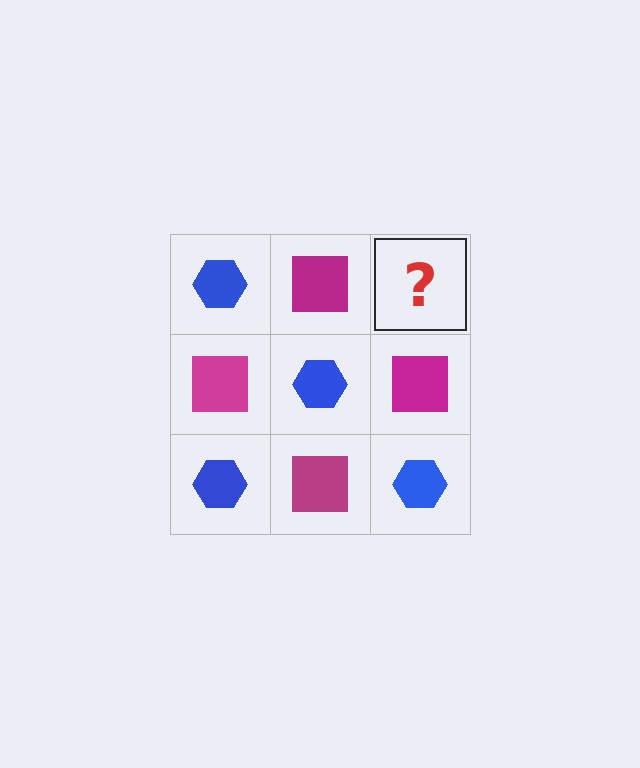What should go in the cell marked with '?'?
The missing cell should contain a blue hexagon.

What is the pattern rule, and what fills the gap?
The rule is that it alternates blue hexagon and magenta square in a checkerboard pattern. The gap should be filled with a blue hexagon.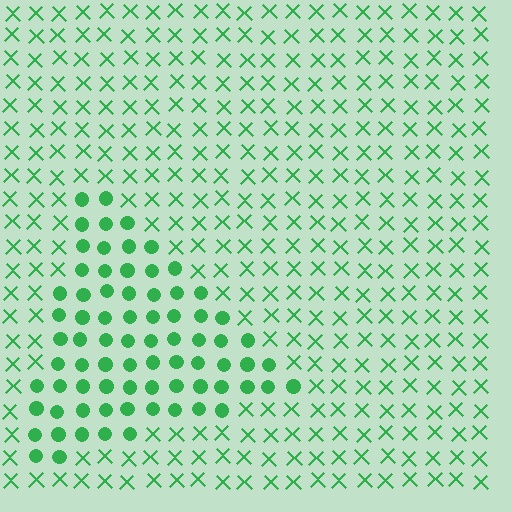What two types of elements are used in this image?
The image uses circles inside the triangle region and X marks outside it.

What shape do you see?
I see a triangle.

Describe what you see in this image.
The image is filled with small green elements arranged in a uniform grid. A triangle-shaped region contains circles, while the surrounding area contains X marks. The boundary is defined purely by the change in element shape.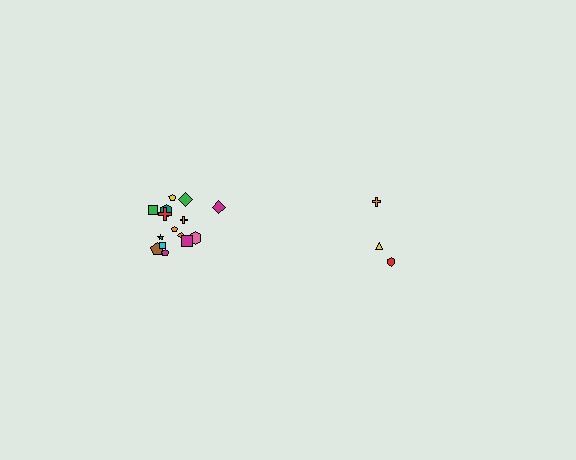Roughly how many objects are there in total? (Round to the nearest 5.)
Roughly 20 objects in total.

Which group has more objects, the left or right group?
The left group.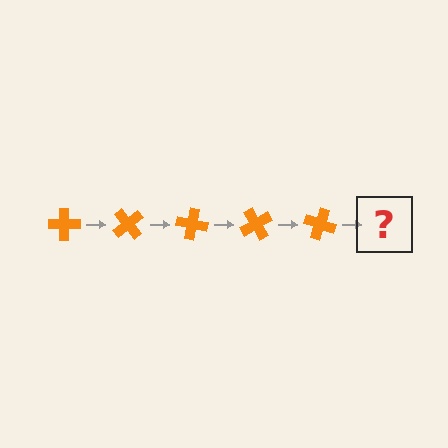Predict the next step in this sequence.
The next step is an orange cross rotated 250 degrees.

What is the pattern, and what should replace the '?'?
The pattern is that the cross rotates 50 degrees each step. The '?' should be an orange cross rotated 250 degrees.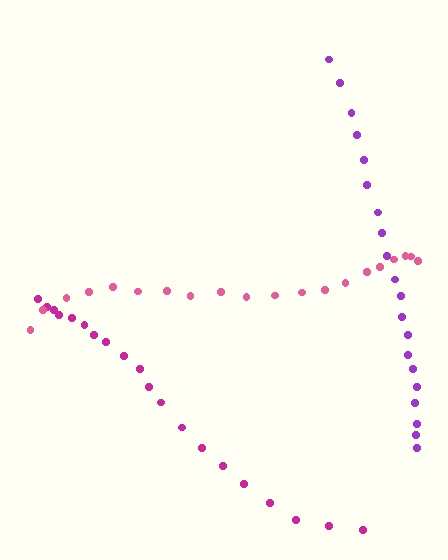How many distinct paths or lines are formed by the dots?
There are 3 distinct paths.